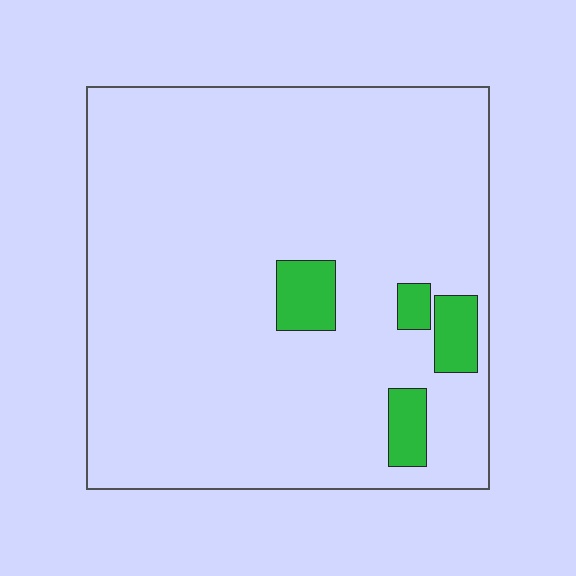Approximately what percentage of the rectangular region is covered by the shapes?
Approximately 10%.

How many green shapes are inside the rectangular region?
4.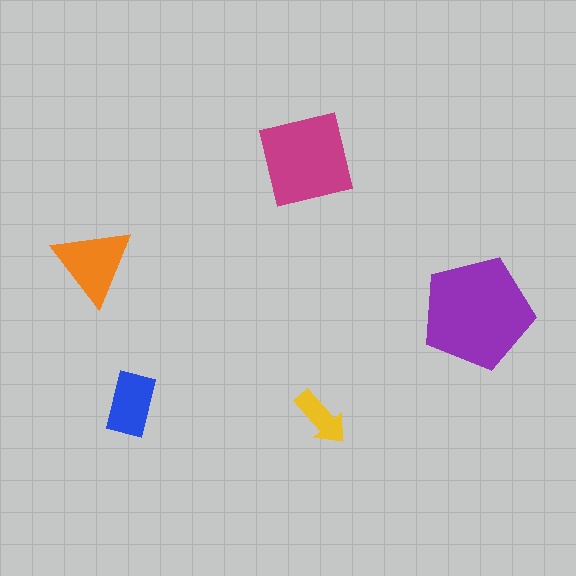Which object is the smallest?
The yellow arrow.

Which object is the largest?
The purple pentagon.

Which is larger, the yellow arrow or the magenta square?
The magenta square.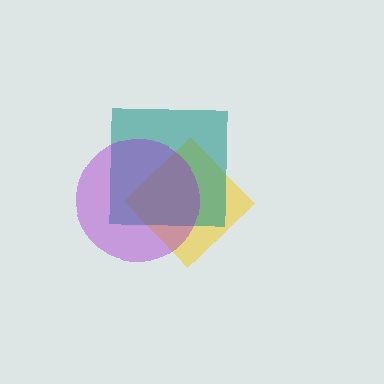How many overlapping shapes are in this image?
There are 3 overlapping shapes in the image.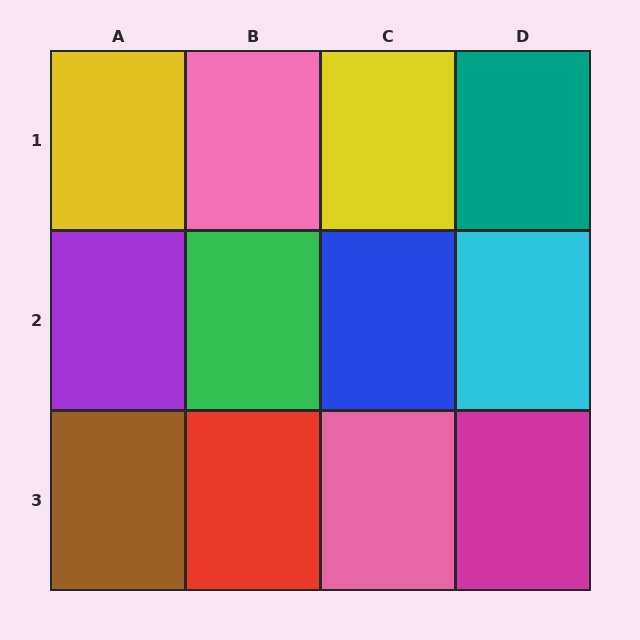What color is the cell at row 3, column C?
Pink.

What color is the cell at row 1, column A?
Yellow.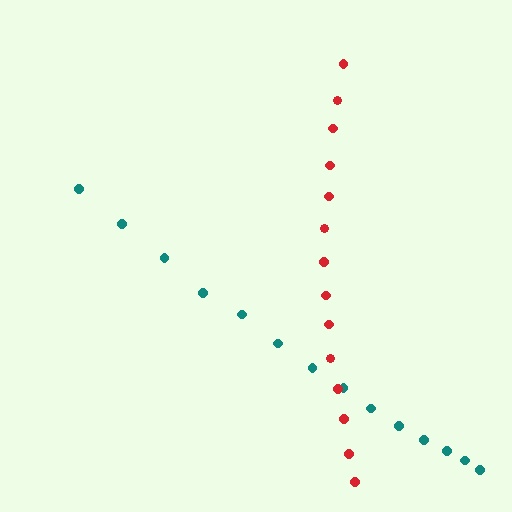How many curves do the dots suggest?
There are 2 distinct paths.